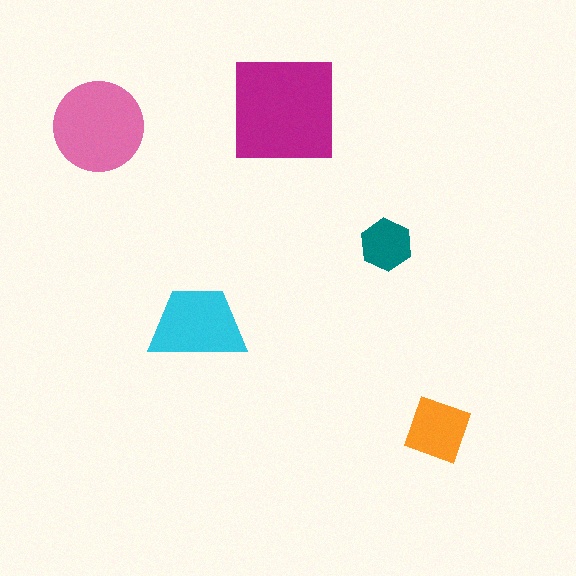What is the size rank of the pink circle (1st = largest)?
2nd.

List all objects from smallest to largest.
The teal hexagon, the orange diamond, the cyan trapezoid, the pink circle, the magenta square.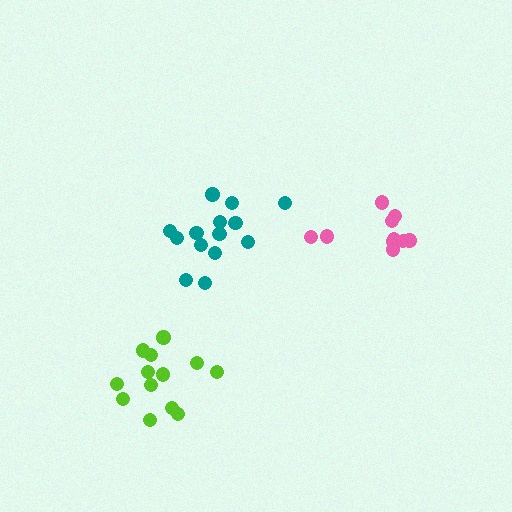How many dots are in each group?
Group 1: 14 dots, Group 2: 13 dots, Group 3: 10 dots (37 total).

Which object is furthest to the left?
The lime cluster is leftmost.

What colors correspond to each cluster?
The clusters are colored: teal, lime, pink.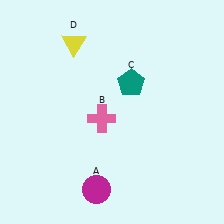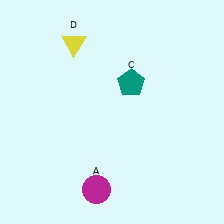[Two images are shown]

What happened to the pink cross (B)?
The pink cross (B) was removed in Image 2. It was in the bottom-left area of Image 1.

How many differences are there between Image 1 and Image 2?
There is 1 difference between the two images.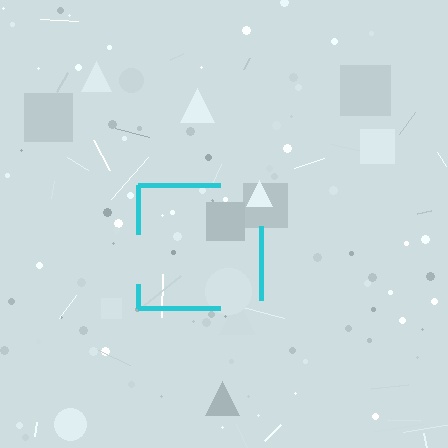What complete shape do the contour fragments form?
The contour fragments form a square.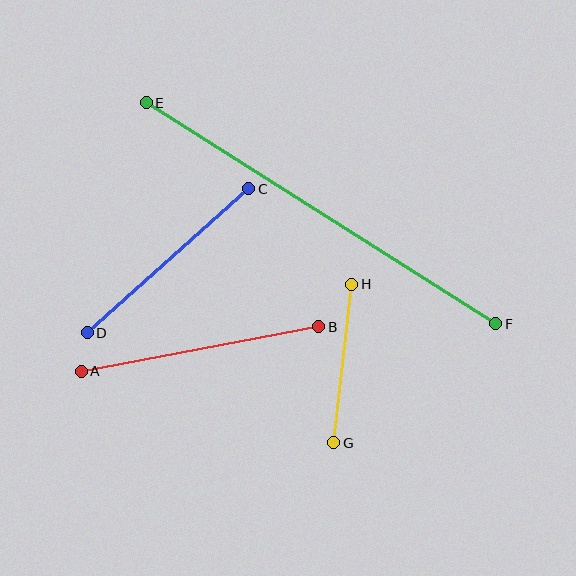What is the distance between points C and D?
The distance is approximately 216 pixels.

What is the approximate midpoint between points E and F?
The midpoint is at approximately (321, 213) pixels.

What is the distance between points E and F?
The distance is approximately 414 pixels.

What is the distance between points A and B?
The distance is approximately 242 pixels.